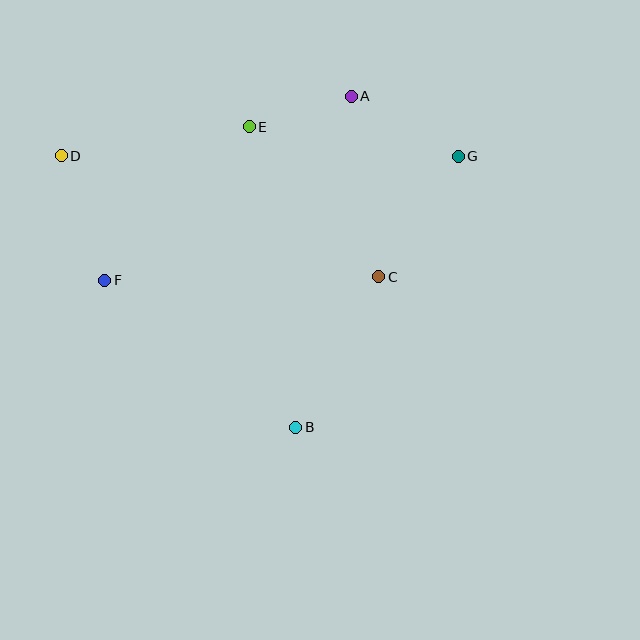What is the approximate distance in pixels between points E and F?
The distance between E and F is approximately 211 pixels.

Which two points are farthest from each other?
Points D and G are farthest from each other.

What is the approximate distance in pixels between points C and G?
The distance between C and G is approximately 145 pixels.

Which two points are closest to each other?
Points A and E are closest to each other.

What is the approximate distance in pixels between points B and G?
The distance between B and G is approximately 316 pixels.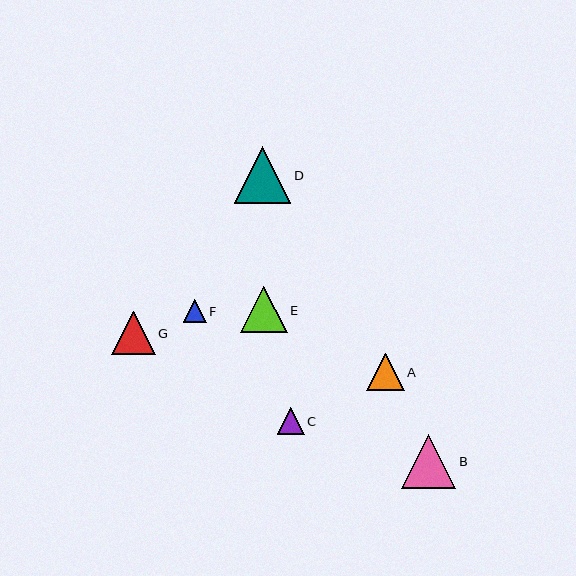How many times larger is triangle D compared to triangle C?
Triangle D is approximately 2.1 times the size of triangle C.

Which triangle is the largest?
Triangle D is the largest with a size of approximately 56 pixels.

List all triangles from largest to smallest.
From largest to smallest: D, B, E, G, A, C, F.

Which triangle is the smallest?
Triangle F is the smallest with a size of approximately 23 pixels.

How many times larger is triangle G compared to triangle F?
Triangle G is approximately 1.9 times the size of triangle F.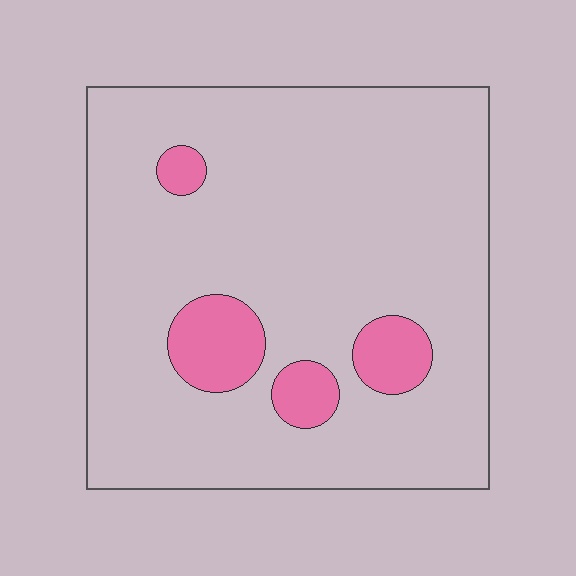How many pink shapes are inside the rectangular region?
4.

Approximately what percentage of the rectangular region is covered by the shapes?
Approximately 10%.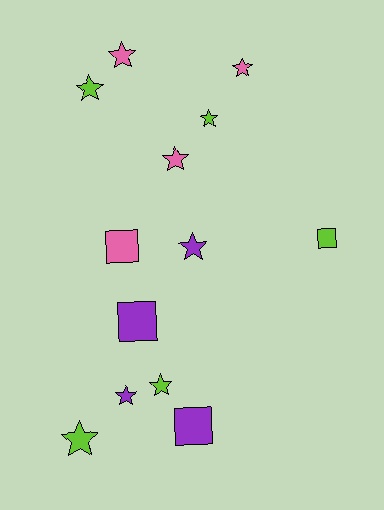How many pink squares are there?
There is 1 pink square.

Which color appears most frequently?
Lime, with 5 objects.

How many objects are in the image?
There are 13 objects.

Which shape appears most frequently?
Star, with 9 objects.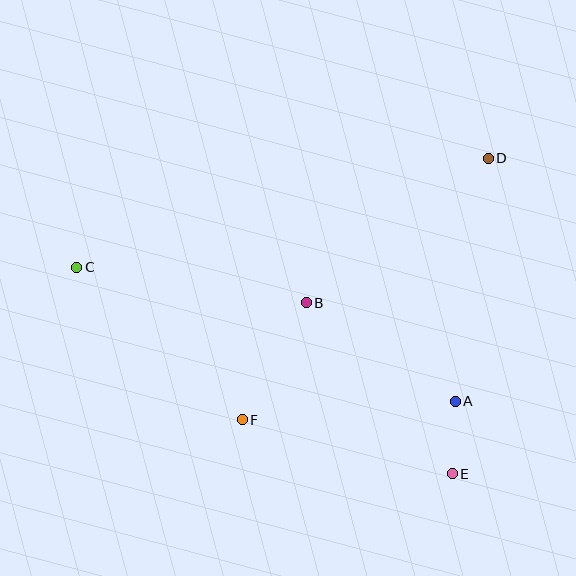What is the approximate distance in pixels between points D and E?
The distance between D and E is approximately 317 pixels.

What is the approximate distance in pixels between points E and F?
The distance between E and F is approximately 217 pixels.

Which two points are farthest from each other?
Points C and E are farthest from each other.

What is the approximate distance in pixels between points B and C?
The distance between B and C is approximately 232 pixels.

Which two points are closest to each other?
Points A and E are closest to each other.